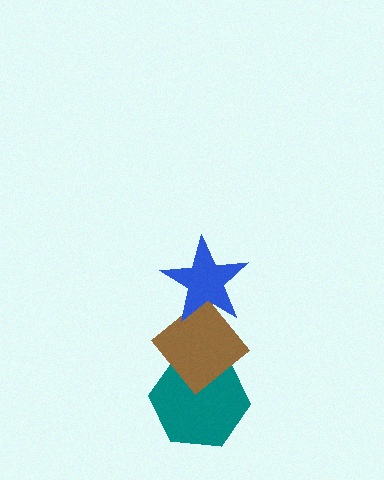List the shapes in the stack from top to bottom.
From top to bottom: the blue star, the brown diamond, the teal hexagon.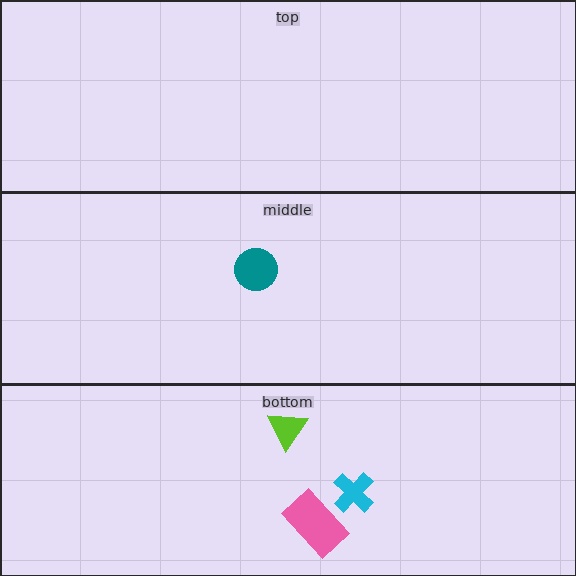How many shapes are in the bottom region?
3.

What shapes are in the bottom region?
The lime triangle, the pink rectangle, the cyan cross.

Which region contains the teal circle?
The middle region.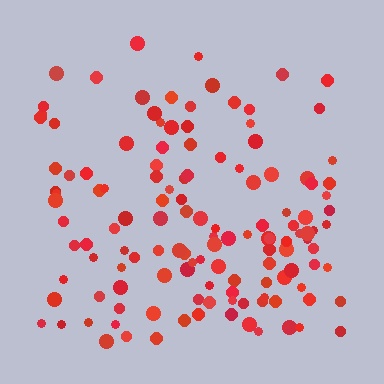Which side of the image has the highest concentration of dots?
The bottom.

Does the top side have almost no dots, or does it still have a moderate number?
Still a moderate number, just noticeably fewer than the bottom.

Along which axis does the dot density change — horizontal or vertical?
Vertical.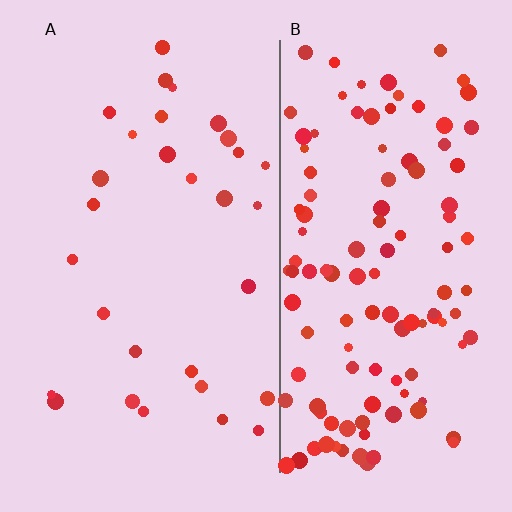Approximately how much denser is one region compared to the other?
Approximately 4.0× — region B over region A.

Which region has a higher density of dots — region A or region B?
B (the right).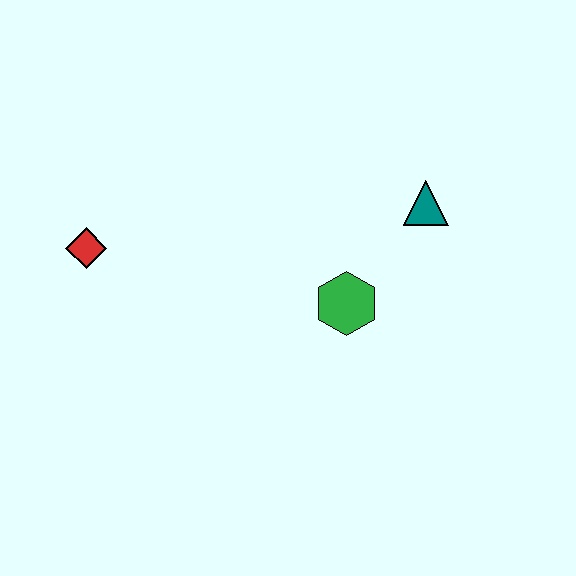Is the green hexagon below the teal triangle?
Yes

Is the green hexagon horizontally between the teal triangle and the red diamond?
Yes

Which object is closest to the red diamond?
The green hexagon is closest to the red diamond.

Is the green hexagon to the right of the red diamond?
Yes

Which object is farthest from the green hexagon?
The red diamond is farthest from the green hexagon.